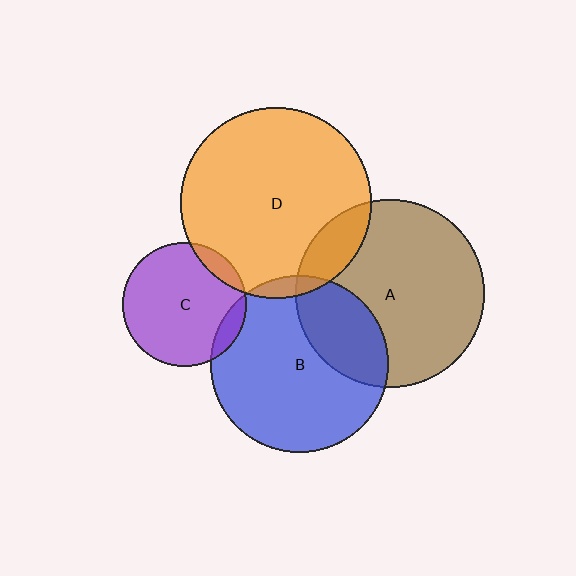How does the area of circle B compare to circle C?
Approximately 2.0 times.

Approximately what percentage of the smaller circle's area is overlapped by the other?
Approximately 25%.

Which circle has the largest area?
Circle D (orange).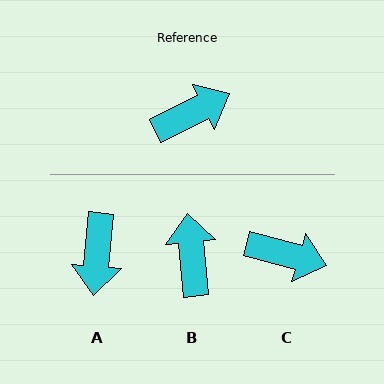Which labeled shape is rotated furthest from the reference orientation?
A, about 121 degrees away.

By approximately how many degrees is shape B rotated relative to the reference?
Approximately 69 degrees counter-clockwise.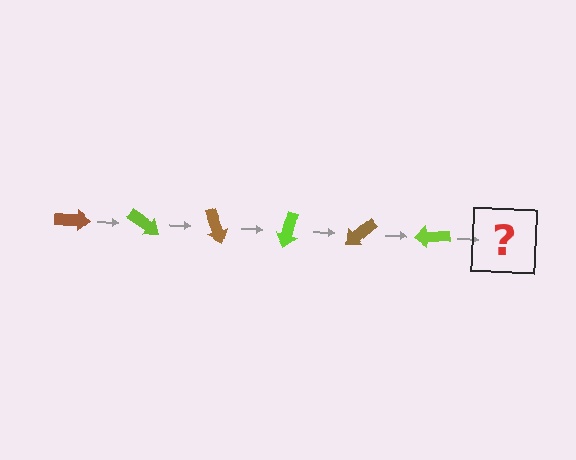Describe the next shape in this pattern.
It should be a brown arrow, rotated 210 degrees from the start.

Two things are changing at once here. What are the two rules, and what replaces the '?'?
The two rules are that it rotates 35 degrees each step and the color cycles through brown and lime. The '?' should be a brown arrow, rotated 210 degrees from the start.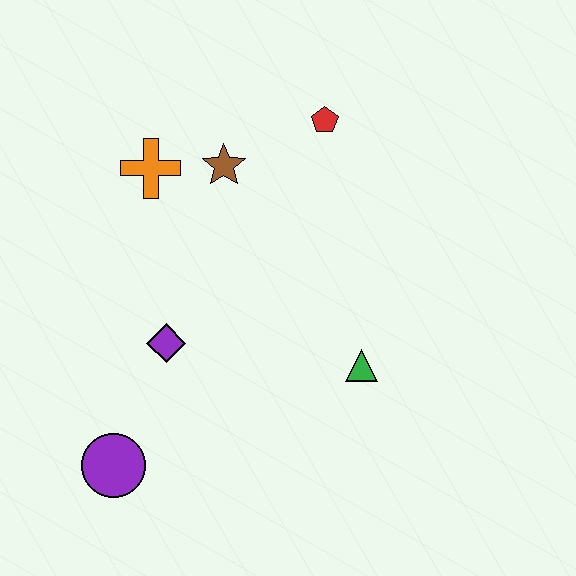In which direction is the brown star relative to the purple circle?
The brown star is above the purple circle.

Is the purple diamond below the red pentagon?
Yes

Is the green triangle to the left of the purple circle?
No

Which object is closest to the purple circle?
The purple diamond is closest to the purple circle.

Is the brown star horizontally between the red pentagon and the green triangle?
No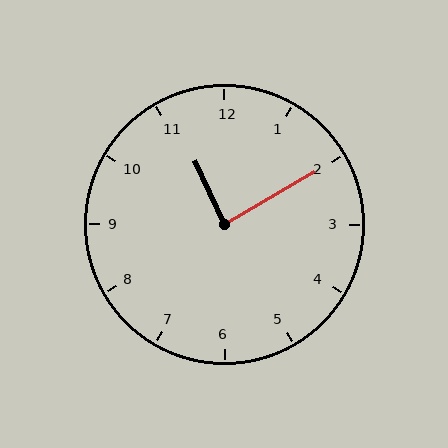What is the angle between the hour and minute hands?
Approximately 85 degrees.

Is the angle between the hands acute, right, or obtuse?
It is right.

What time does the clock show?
11:10.